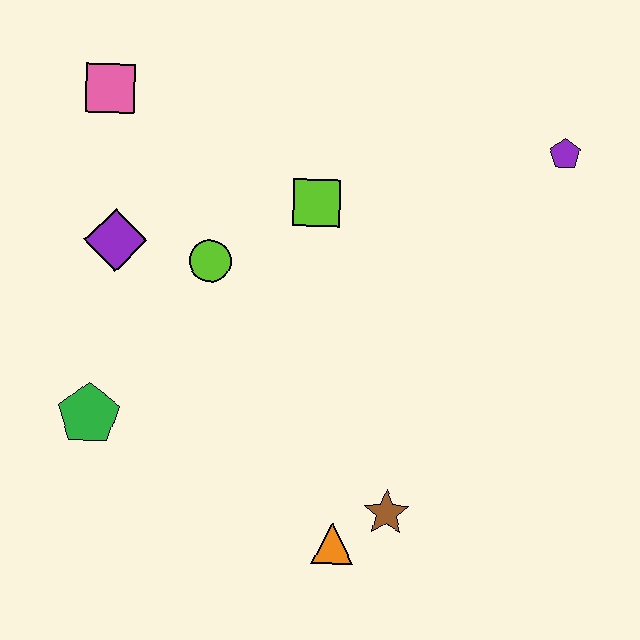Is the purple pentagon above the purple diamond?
Yes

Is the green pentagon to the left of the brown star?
Yes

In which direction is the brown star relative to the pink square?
The brown star is below the pink square.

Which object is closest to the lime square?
The lime circle is closest to the lime square.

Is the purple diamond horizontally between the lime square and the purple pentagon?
No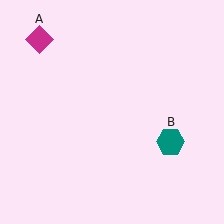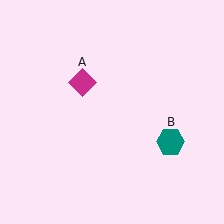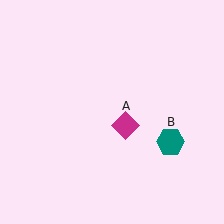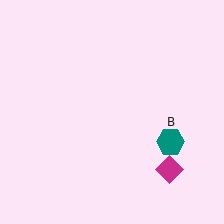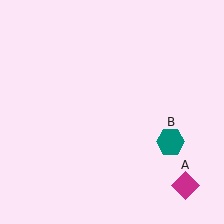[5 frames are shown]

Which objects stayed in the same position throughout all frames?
Teal hexagon (object B) remained stationary.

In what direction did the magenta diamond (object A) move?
The magenta diamond (object A) moved down and to the right.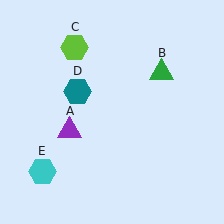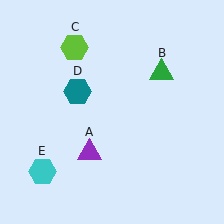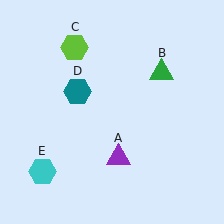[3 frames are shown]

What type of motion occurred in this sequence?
The purple triangle (object A) rotated counterclockwise around the center of the scene.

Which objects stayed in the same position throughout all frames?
Green triangle (object B) and lime hexagon (object C) and teal hexagon (object D) and cyan hexagon (object E) remained stationary.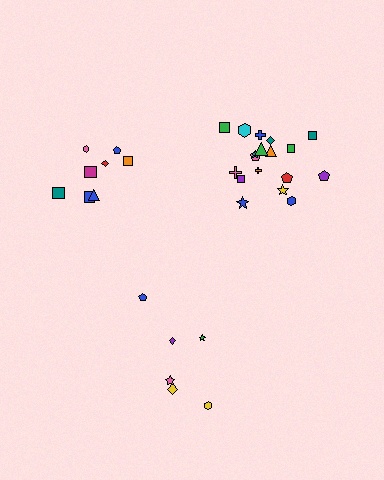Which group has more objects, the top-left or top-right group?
The top-right group.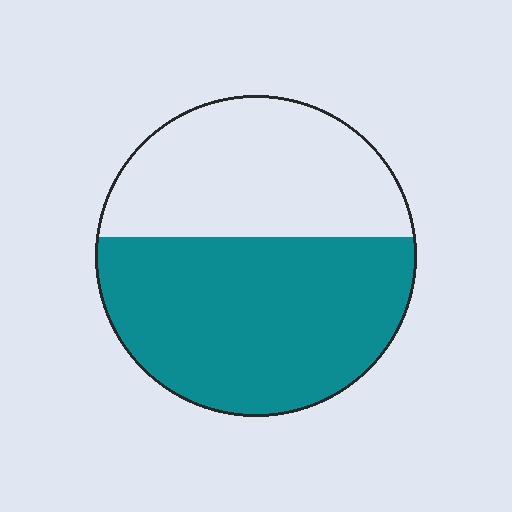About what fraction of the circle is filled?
About three fifths (3/5).